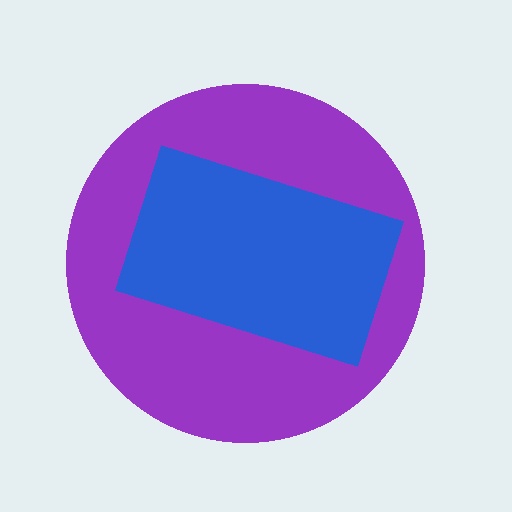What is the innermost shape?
The blue rectangle.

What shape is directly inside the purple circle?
The blue rectangle.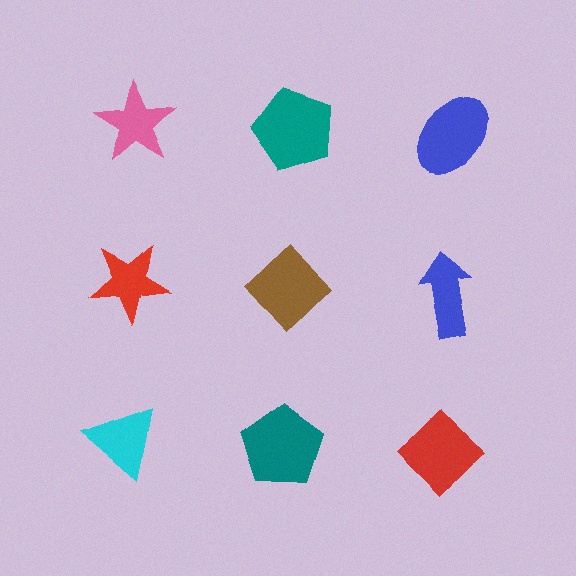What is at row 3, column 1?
A cyan triangle.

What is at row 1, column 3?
A blue ellipse.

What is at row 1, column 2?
A teal pentagon.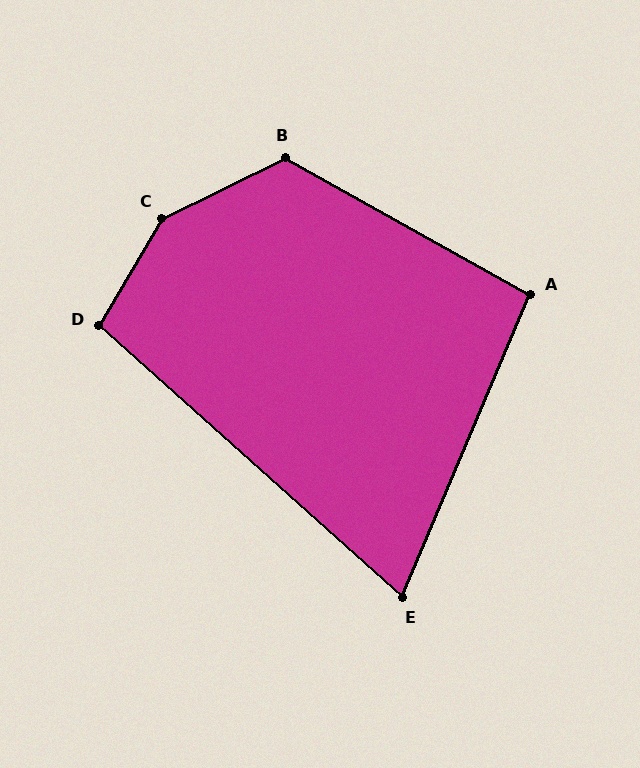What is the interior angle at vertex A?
Approximately 96 degrees (obtuse).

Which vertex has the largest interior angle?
C, at approximately 147 degrees.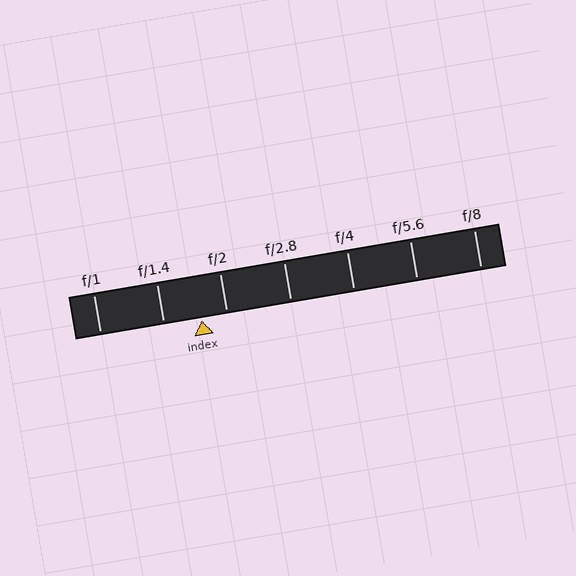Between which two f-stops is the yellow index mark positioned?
The index mark is between f/1.4 and f/2.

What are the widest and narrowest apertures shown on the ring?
The widest aperture shown is f/1 and the narrowest is f/8.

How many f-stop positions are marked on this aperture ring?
There are 7 f-stop positions marked.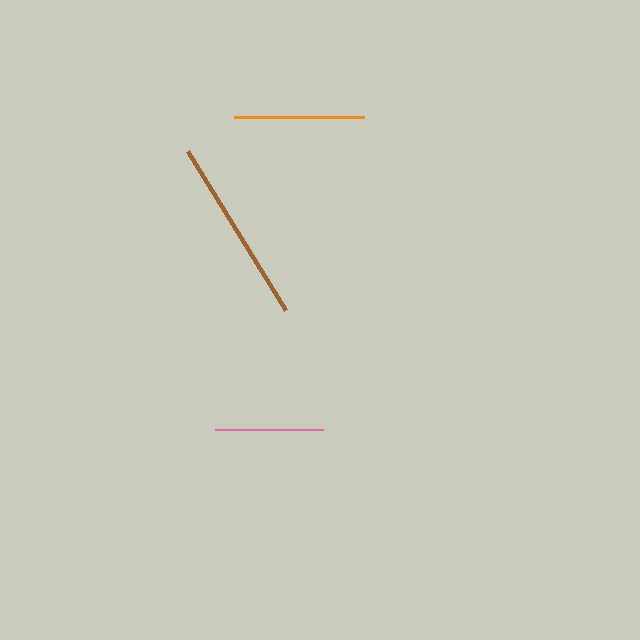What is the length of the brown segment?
The brown segment is approximately 186 pixels long.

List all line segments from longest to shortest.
From longest to shortest: brown, orange, pink.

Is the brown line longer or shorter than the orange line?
The brown line is longer than the orange line.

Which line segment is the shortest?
The pink line is the shortest at approximately 108 pixels.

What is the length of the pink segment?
The pink segment is approximately 108 pixels long.